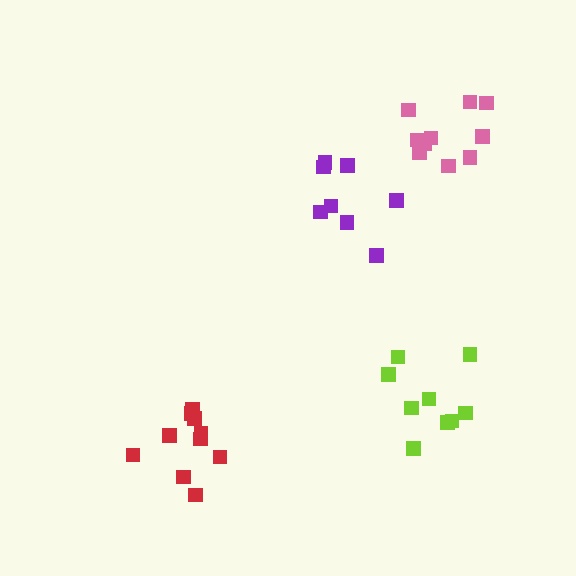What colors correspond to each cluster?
The clusters are colored: lime, purple, red, pink.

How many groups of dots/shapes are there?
There are 4 groups.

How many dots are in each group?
Group 1: 9 dots, Group 2: 8 dots, Group 3: 10 dots, Group 4: 10 dots (37 total).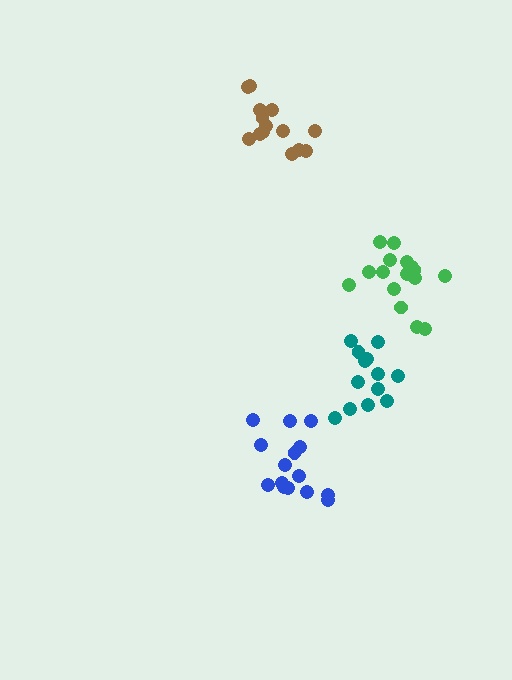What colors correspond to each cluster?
The clusters are colored: green, blue, teal, brown.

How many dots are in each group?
Group 1: 16 dots, Group 2: 15 dots, Group 3: 13 dots, Group 4: 14 dots (58 total).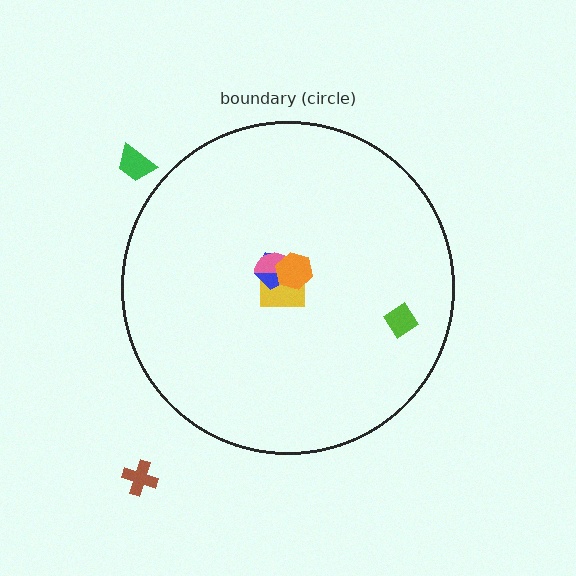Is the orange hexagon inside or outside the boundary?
Inside.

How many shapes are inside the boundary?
5 inside, 2 outside.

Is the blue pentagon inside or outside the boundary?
Inside.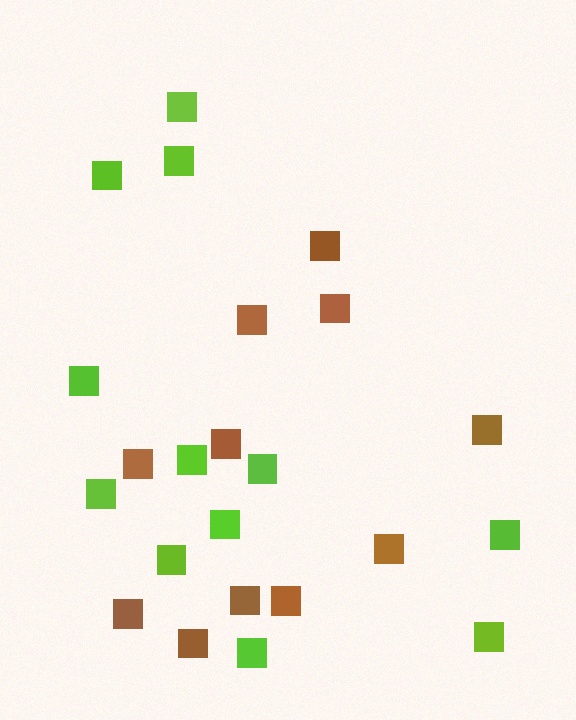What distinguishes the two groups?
There are 2 groups: one group of lime squares (12) and one group of brown squares (11).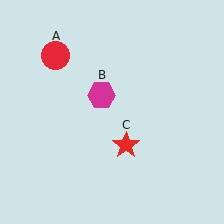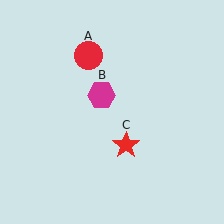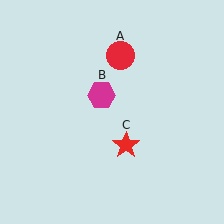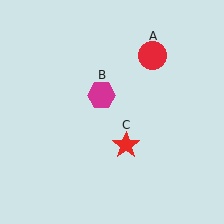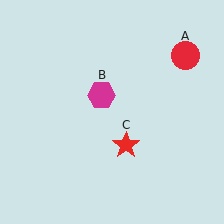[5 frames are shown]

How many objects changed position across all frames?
1 object changed position: red circle (object A).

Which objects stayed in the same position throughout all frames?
Magenta hexagon (object B) and red star (object C) remained stationary.